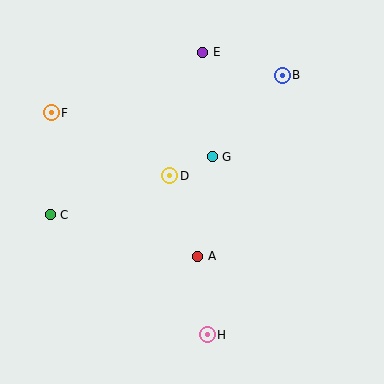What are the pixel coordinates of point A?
Point A is at (198, 256).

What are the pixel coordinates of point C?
Point C is at (50, 215).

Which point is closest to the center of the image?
Point D at (170, 176) is closest to the center.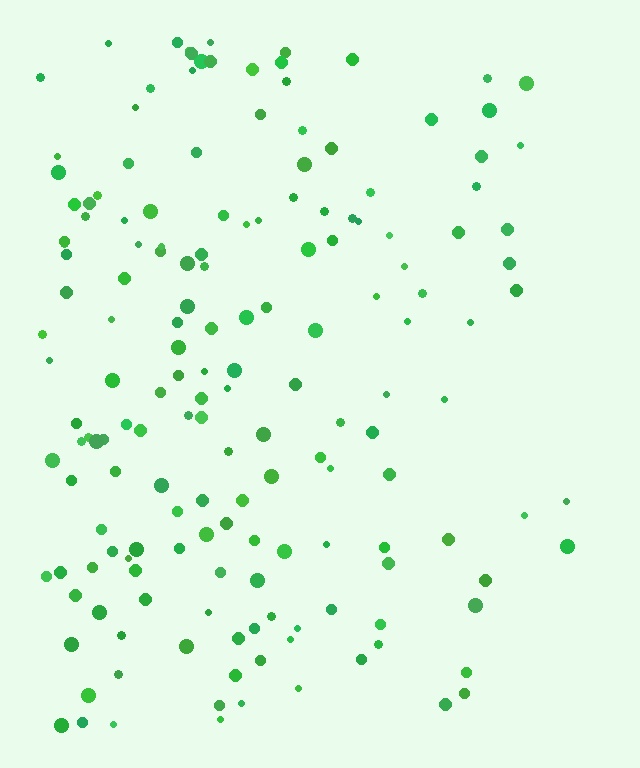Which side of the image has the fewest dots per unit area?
The right.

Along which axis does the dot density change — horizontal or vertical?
Horizontal.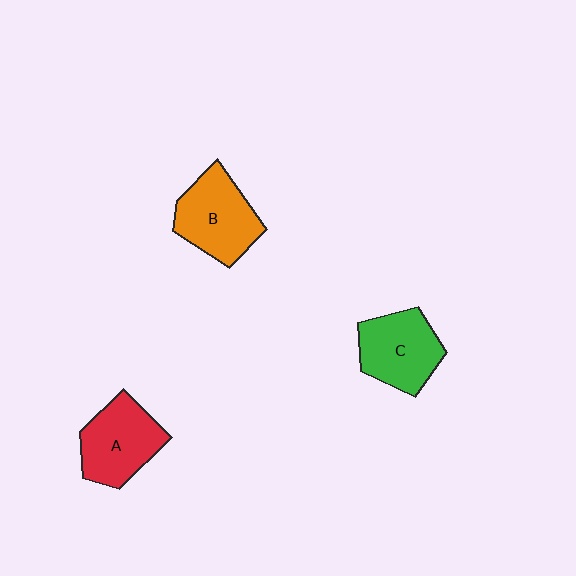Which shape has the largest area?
Shape B (orange).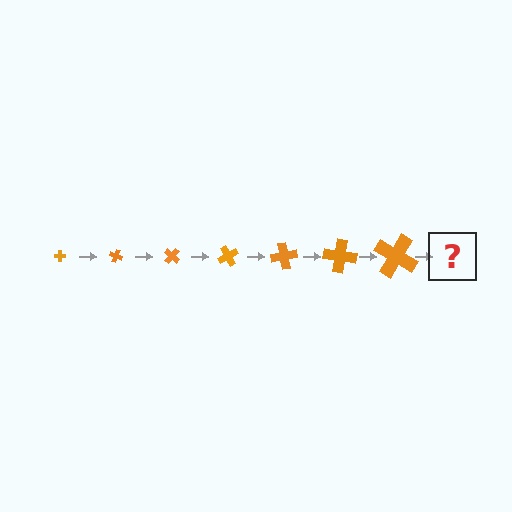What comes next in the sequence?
The next element should be a cross, larger than the previous one and rotated 140 degrees from the start.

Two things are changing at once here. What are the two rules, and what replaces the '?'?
The two rules are that the cross grows larger each step and it rotates 20 degrees each step. The '?' should be a cross, larger than the previous one and rotated 140 degrees from the start.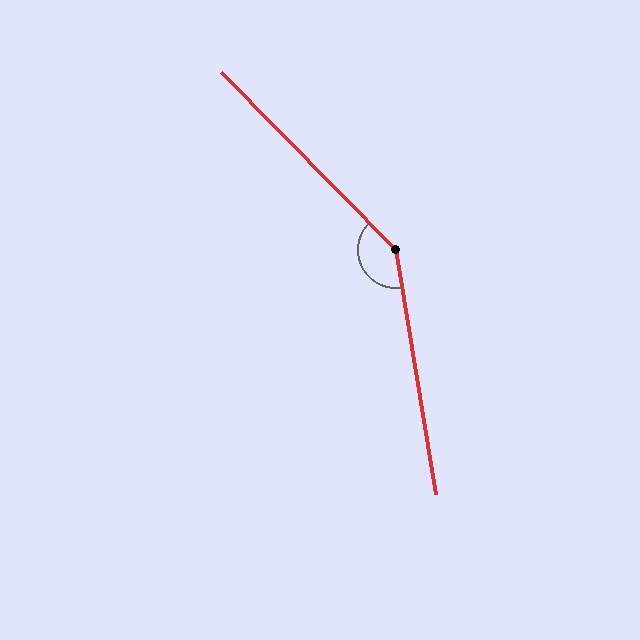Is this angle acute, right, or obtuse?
It is obtuse.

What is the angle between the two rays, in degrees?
Approximately 144 degrees.